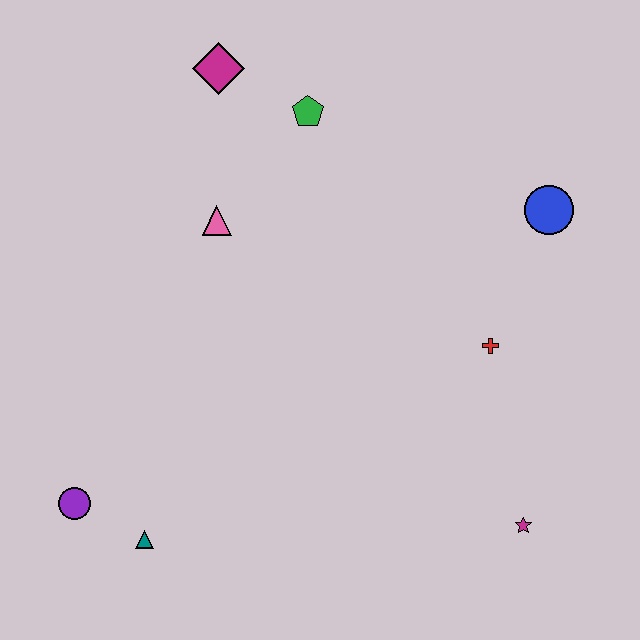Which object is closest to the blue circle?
The red cross is closest to the blue circle.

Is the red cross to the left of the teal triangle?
No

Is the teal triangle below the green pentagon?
Yes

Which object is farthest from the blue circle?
The purple circle is farthest from the blue circle.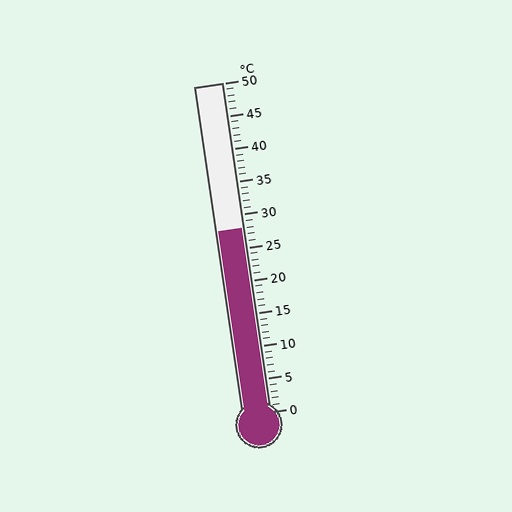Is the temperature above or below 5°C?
The temperature is above 5°C.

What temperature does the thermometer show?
The thermometer shows approximately 28°C.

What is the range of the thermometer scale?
The thermometer scale ranges from 0°C to 50°C.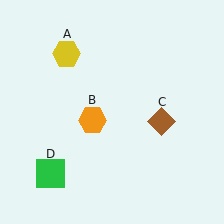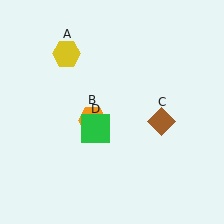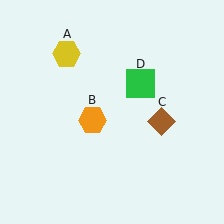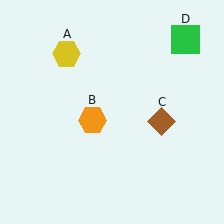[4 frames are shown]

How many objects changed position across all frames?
1 object changed position: green square (object D).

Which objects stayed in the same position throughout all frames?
Yellow hexagon (object A) and orange hexagon (object B) and brown diamond (object C) remained stationary.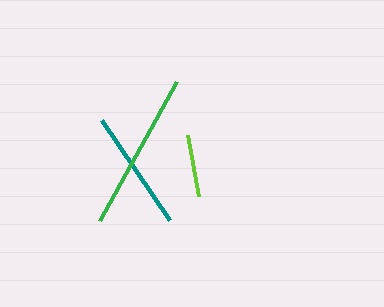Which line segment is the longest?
The green line is the longest at approximately 159 pixels.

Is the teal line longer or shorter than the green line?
The green line is longer than the teal line.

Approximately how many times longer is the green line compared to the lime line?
The green line is approximately 2.6 times the length of the lime line.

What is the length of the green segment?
The green segment is approximately 159 pixels long.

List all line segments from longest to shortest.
From longest to shortest: green, teal, lime.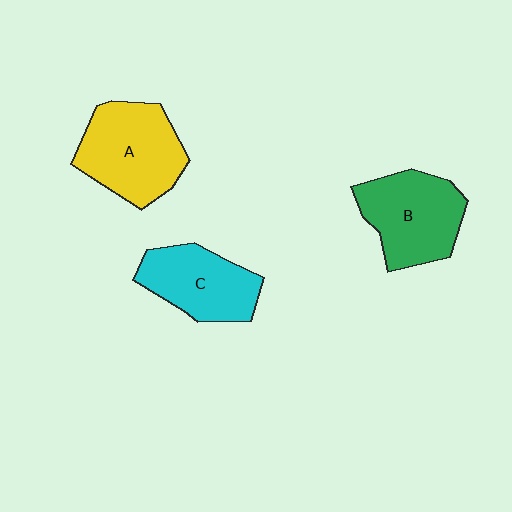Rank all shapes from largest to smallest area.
From largest to smallest: A (yellow), B (green), C (cyan).